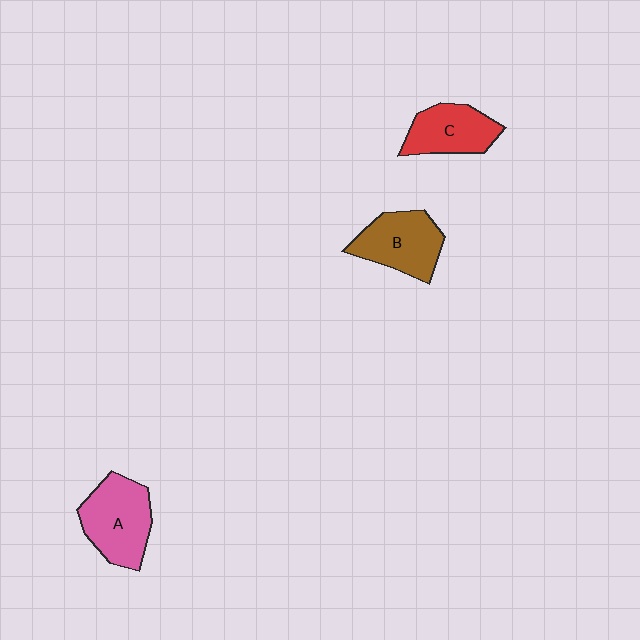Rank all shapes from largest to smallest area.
From largest to smallest: A (pink), B (brown), C (red).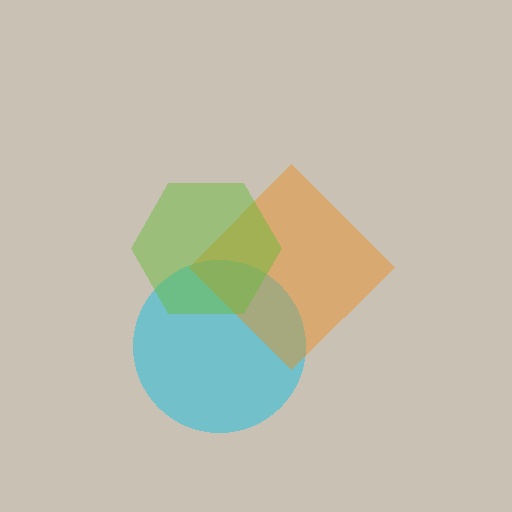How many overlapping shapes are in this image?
There are 3 overlapping shapes in the image.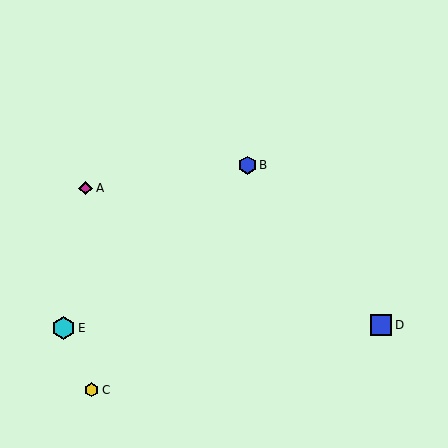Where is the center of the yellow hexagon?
The center of the yellow hexagon is at (92, 390).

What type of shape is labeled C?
Shape C is a yellow hexagon.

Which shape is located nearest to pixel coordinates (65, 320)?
The cyan hexagon (labeled E) at (64, 328) is nearest to that location.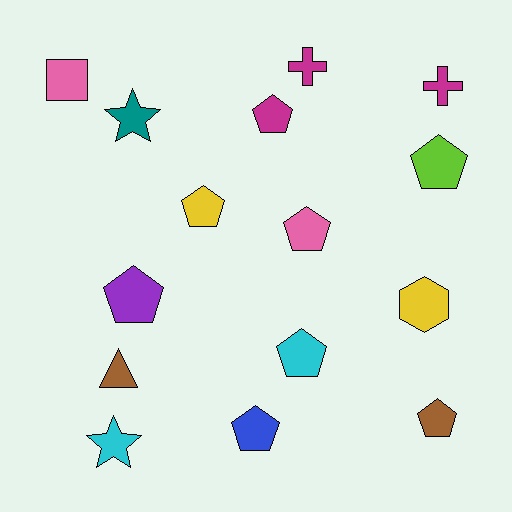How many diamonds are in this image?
There are no diamonds.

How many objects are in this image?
There are 15 objects.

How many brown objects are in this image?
There are 2 brown objects.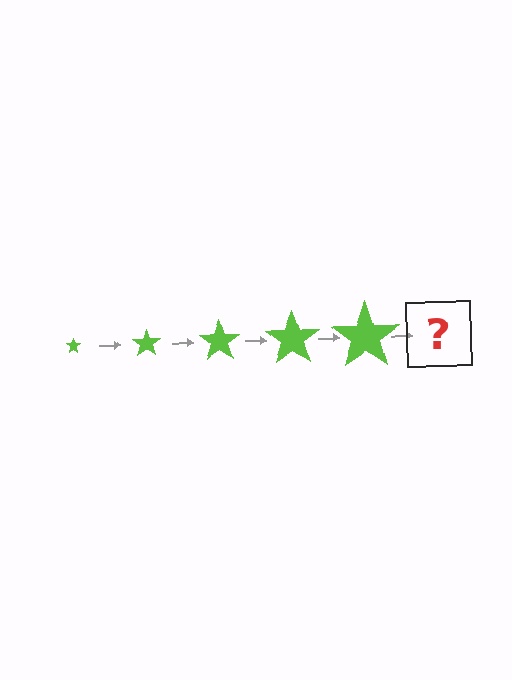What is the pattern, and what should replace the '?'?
The pattern is that the star gets progressively larger each step. The '?' should be a lime star, larger than the previous one.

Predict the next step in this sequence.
The next step is a lime star, larger than the previous one.